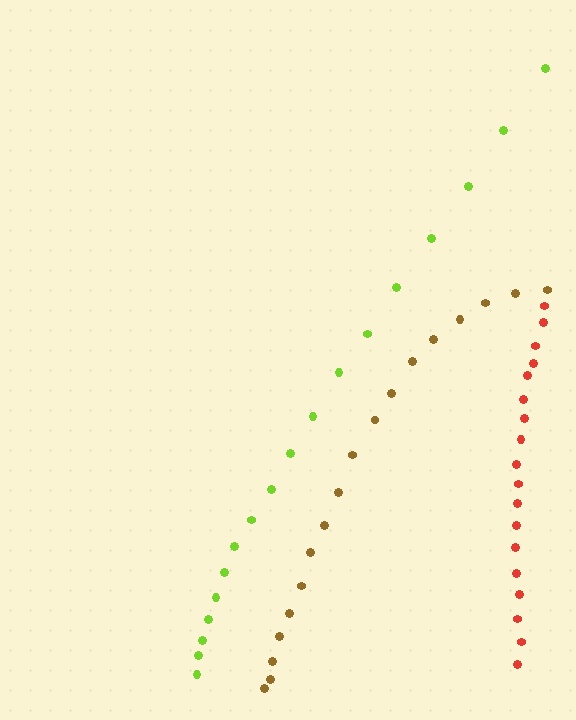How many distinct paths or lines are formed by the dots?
There are 3 distinct paths.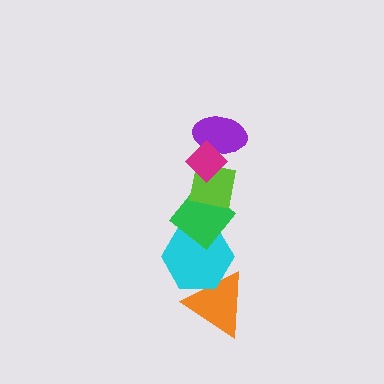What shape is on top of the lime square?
The purple ellipse is on top of the lime square.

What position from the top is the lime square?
The lime square is 3rd from the top.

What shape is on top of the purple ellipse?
The magenta diamond is on top of the purple ellipse.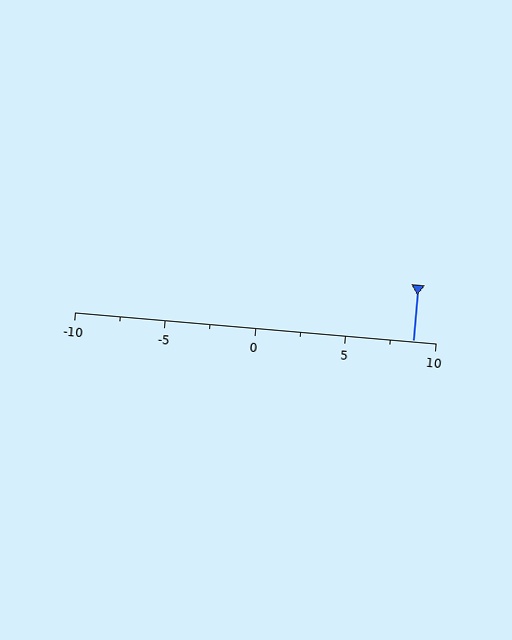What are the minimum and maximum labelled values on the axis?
The axis runs from -10 to 10.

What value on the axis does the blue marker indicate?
The marker indicates approximately 8.8.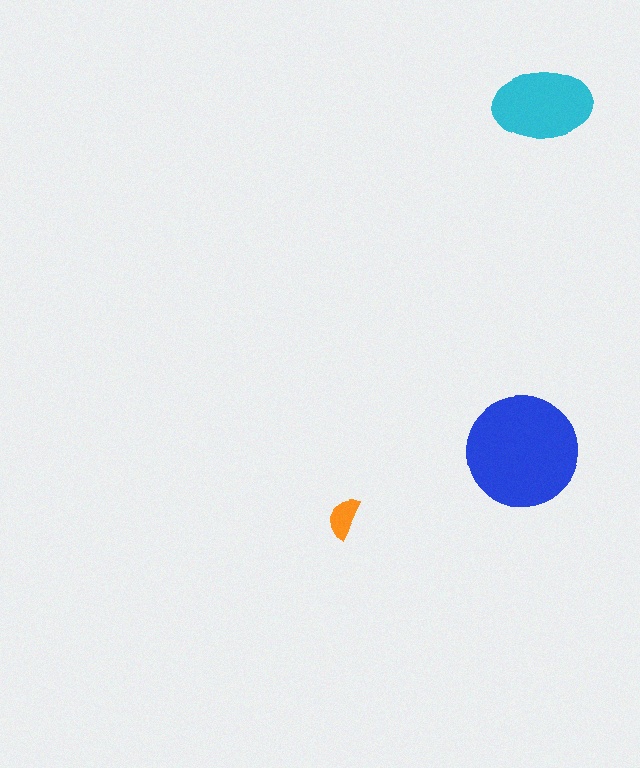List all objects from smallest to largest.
The orange semicircle, the cyan ellipse, the blue circle.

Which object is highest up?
The cyan ellipse is topmost.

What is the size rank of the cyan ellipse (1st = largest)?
2nd.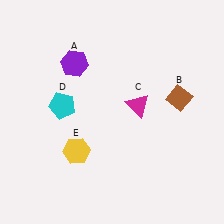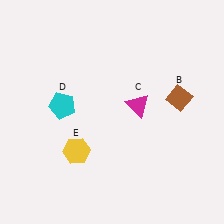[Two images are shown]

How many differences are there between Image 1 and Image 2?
There is 1 difference between the two images.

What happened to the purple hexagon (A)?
The purple hexagon (A) was removed in Image 2. It was in the top-left area of Image 1.